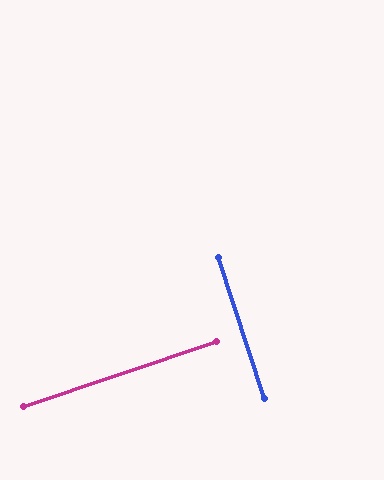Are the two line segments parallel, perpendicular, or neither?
Perpendicular — they meet at approximately 89°.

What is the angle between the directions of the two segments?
Approximately 89 degrees.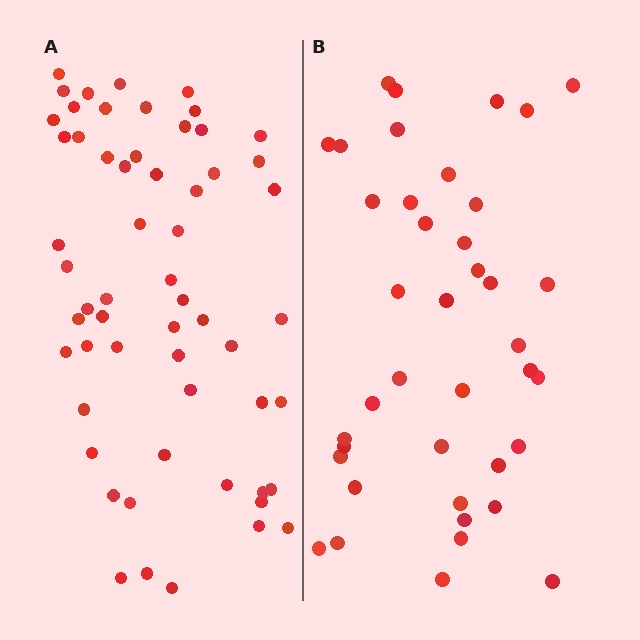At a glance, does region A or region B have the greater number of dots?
Region A (the left region) has more dots.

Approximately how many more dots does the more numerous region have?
Region A has approximately 20 more dots than region B.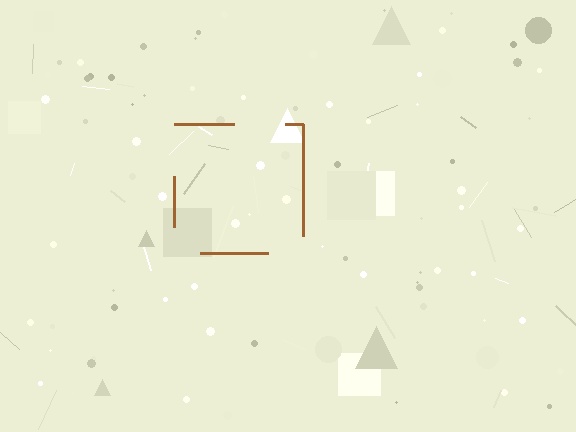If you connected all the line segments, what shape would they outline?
They would outline a square.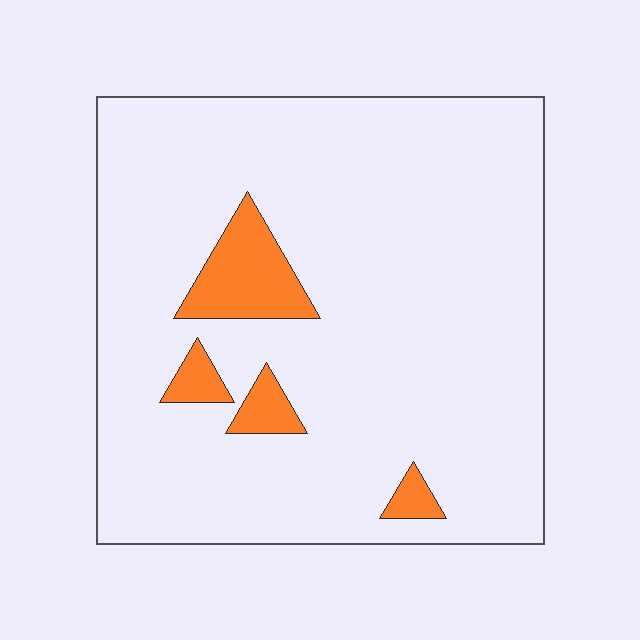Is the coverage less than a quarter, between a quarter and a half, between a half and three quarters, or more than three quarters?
Less than a quarter.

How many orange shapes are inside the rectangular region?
4.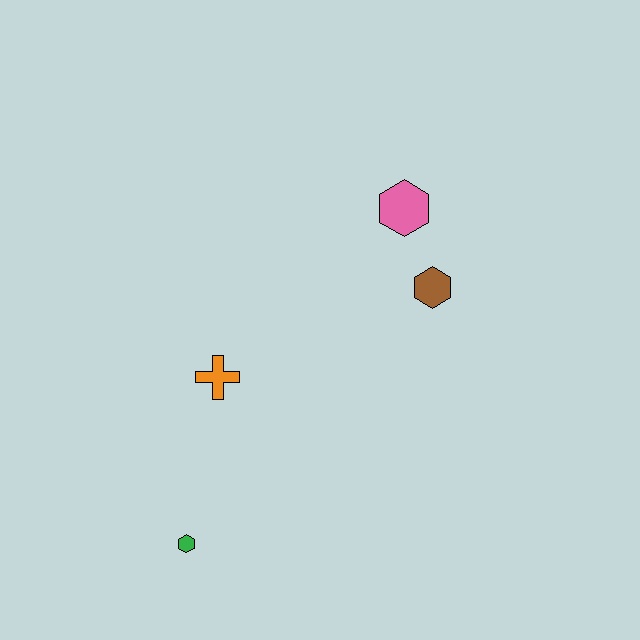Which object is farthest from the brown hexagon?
The green hexagon is farthest from the brown hexagon.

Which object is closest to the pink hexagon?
The brown hexagon is closest to the pink hexagon.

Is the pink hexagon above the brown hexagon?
Yes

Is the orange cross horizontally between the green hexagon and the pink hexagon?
Yes